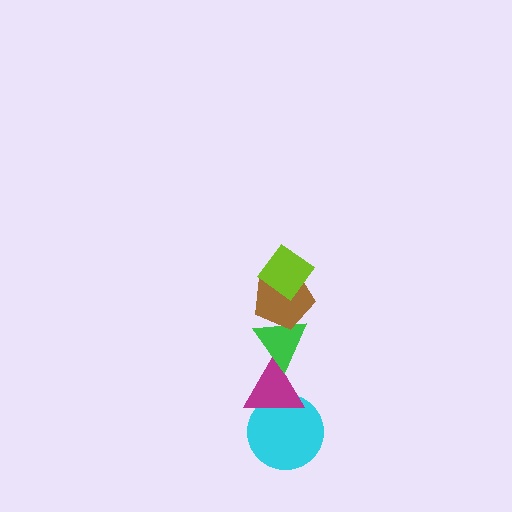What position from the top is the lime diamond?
The lime diamond is 1st from the top.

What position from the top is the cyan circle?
The cyan circle is 5th from the top.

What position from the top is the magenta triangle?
The magenta triangle is 4th from the top.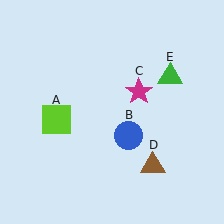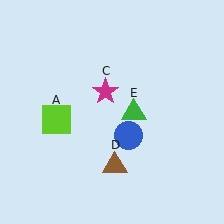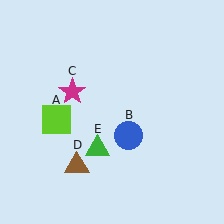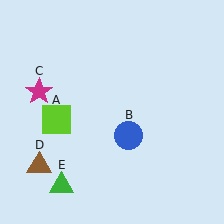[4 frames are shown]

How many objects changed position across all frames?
3 objects changed position: magenta star (object C), brown triangle (object D), green triangle (object E).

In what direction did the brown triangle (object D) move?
The brown triangle (object D) moved left.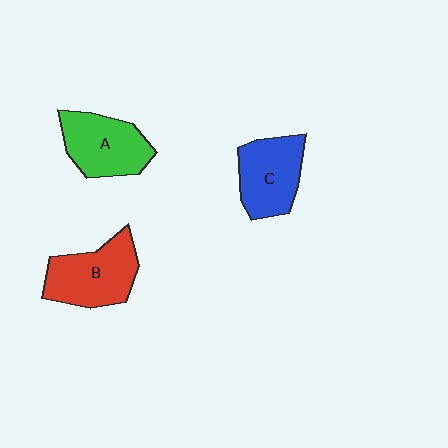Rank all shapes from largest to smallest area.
From largest to smallest: B (red), A (green), C (blue).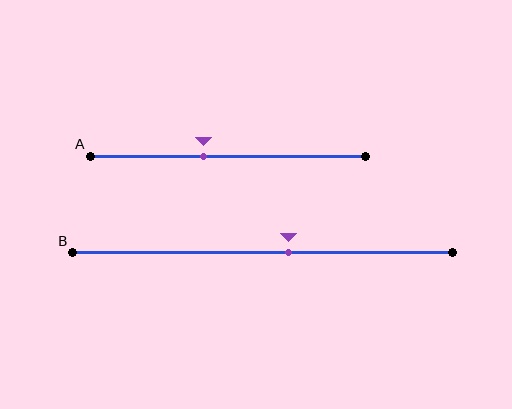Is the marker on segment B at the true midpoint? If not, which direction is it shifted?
No, the marker on segment B is shifted to the right by about 7% of the segment length.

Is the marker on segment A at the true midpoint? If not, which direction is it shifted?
No, the marker on segment A is shifted to the left by about 9% of the segment length.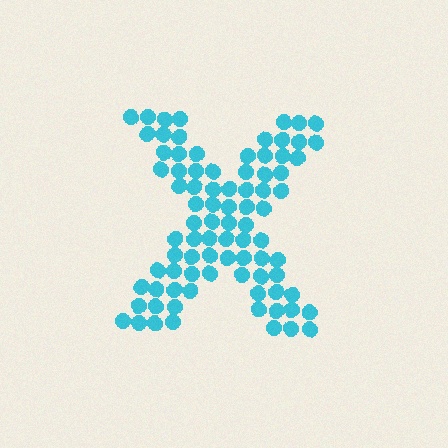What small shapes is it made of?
It is made of small circles.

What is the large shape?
The large shape is the letter X.